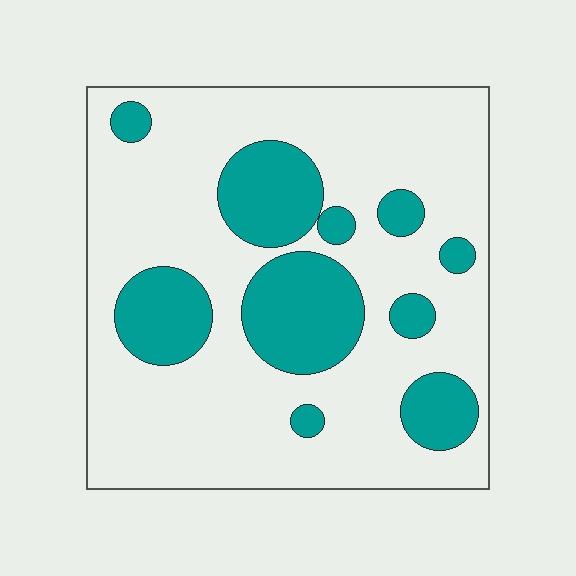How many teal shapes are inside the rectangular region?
10.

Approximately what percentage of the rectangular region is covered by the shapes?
Approximately 25%.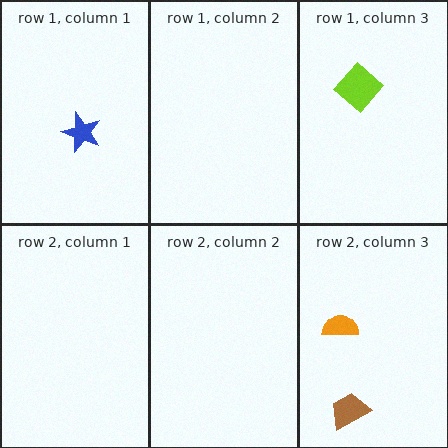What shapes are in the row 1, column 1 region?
The blue star.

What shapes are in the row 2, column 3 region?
The brown trapezoid, the orange semicircle.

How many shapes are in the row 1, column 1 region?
1.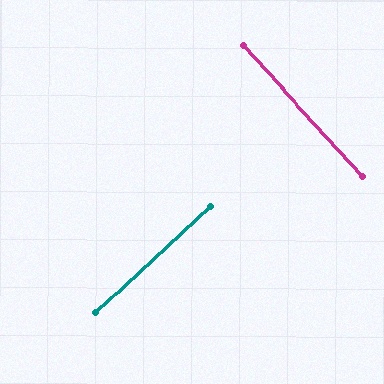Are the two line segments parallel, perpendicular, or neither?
Perpendicular — they meet at approximately 90°.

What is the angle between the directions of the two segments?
Approximately 90 degrees.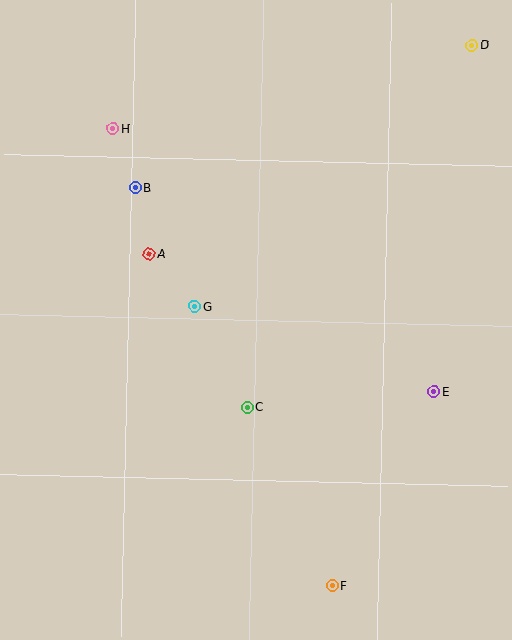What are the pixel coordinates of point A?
Point A is at (149, 254).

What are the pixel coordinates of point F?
Point F is at (332, 585).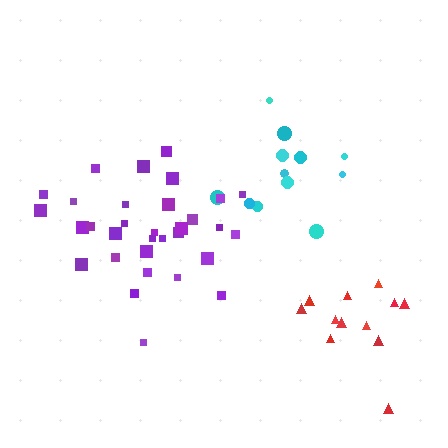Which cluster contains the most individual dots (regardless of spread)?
Purple (32).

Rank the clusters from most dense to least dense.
purple, red, cyan.